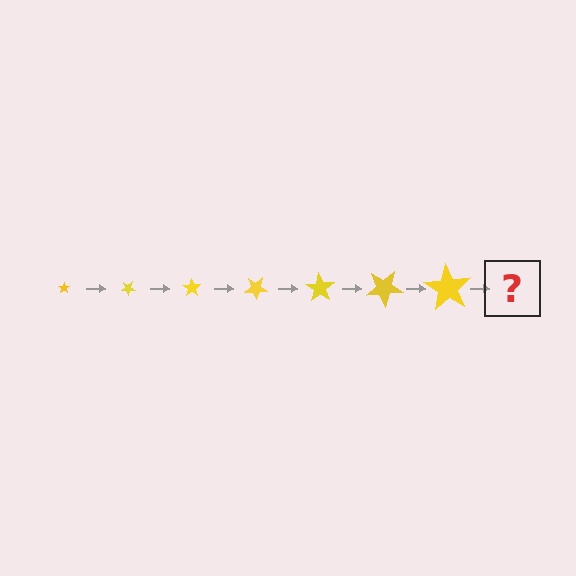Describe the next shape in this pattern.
It should be a star, larger than the previous one and rotated 245 degrees from the start.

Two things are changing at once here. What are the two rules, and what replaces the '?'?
The two rules are that the star grows larger each step and it rotates 35 degrees each step. The '?' should be a star, larger than the previous one and rotated 245 degrees from the start.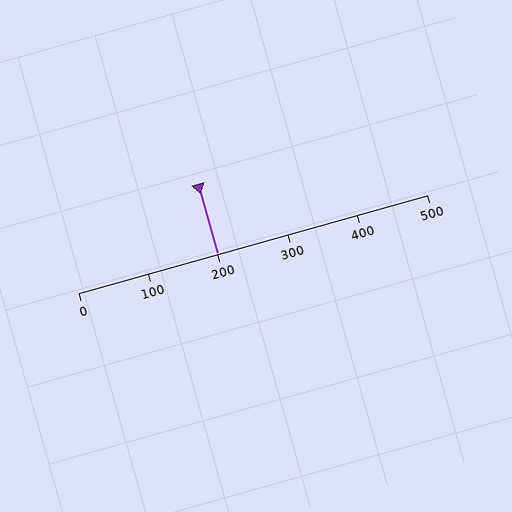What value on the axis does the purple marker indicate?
The marker indicates approximately 200.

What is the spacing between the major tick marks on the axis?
The major ticks are spaced 100 apart.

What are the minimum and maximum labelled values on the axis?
The axis runs from 0 to 500.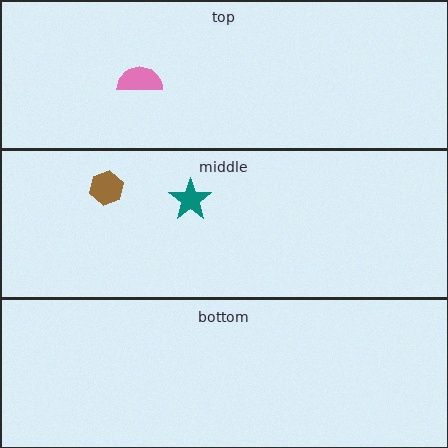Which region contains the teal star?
The middle region.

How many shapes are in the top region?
1.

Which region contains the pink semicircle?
The top region.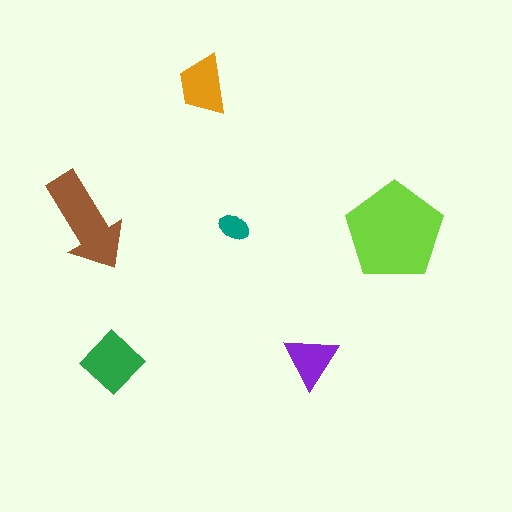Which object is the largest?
The lime pentagon.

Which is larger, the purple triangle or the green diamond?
The green diamond.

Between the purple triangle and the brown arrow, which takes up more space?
The brown arrow.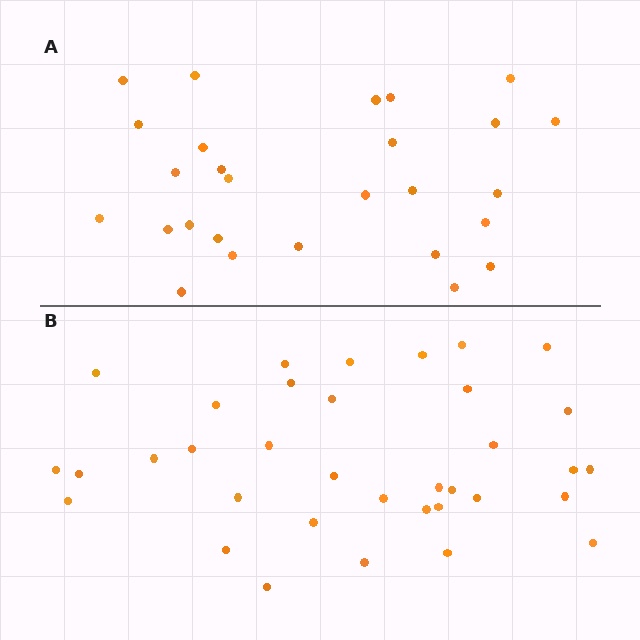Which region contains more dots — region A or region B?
Region B (the bottom region) has more dots.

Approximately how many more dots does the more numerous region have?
Region B has roughly 8 or so more dots than region A.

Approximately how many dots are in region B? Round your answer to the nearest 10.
About 40 dots. (The exact count is 35, which rounds to 40.)